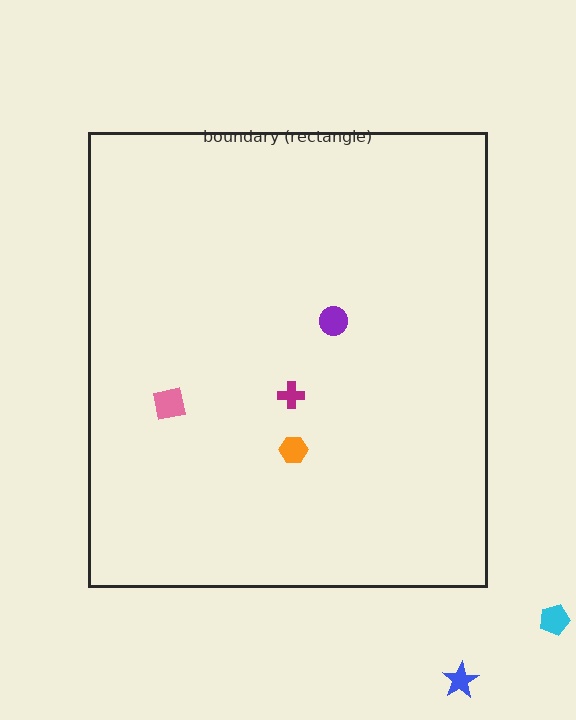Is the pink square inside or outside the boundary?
Inside.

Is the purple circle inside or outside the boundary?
Inside.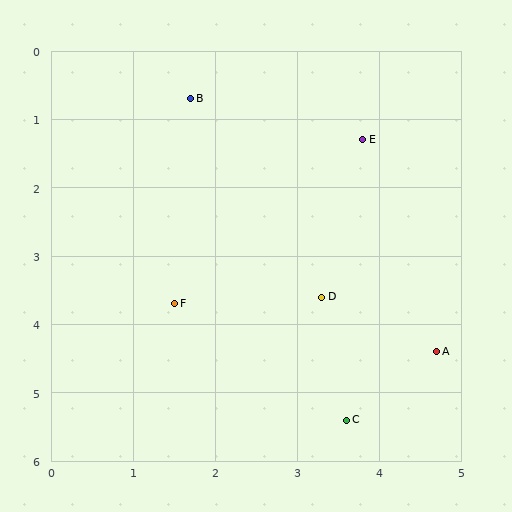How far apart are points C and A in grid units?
Points C and A are about 1.5 grid units apart.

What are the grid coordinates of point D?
Point D is at approximately (3.3, 3.6).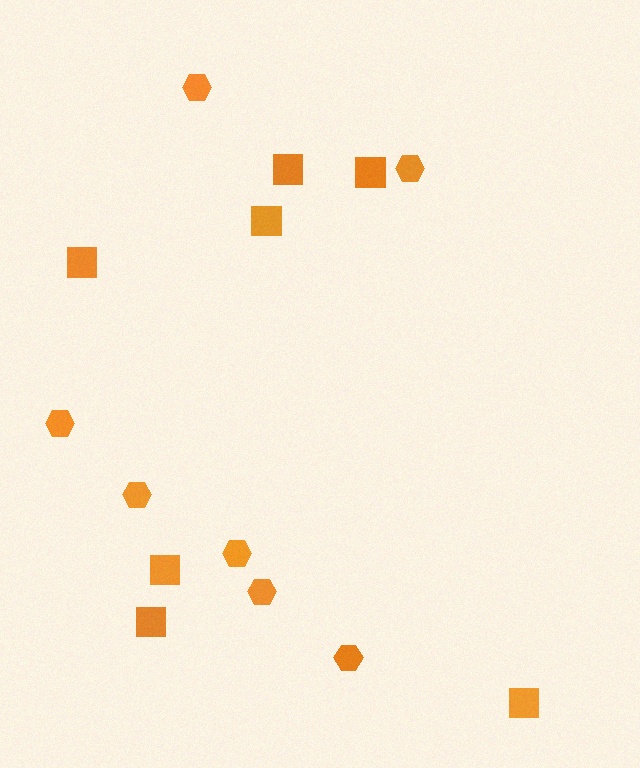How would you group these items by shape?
There are 2 groups: one group of hexagons (7) and one group of squares (7).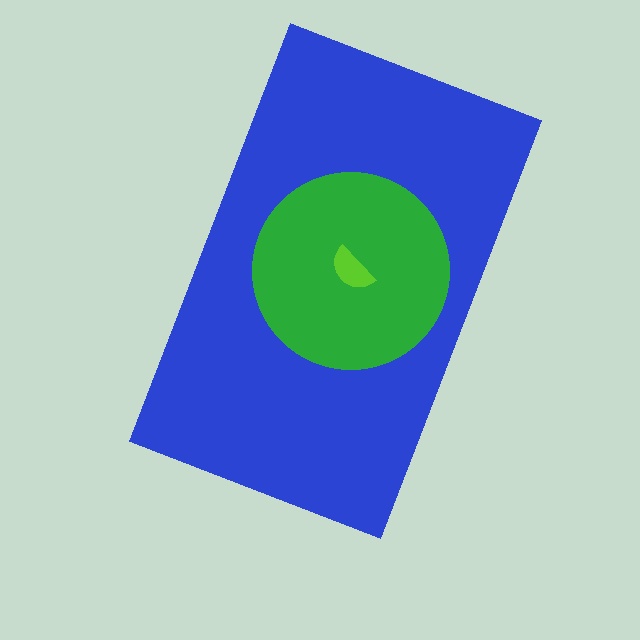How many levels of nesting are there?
3.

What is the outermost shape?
The blue rectangle.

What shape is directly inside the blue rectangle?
The green circle.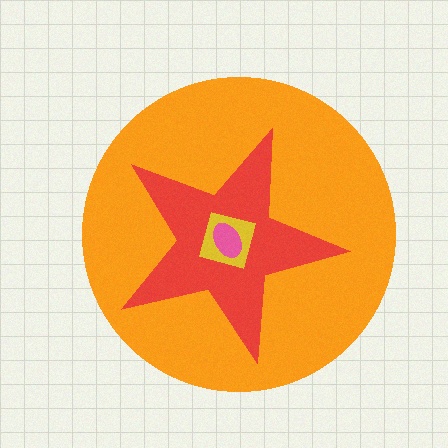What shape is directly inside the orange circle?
The red star.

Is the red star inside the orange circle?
Yes.